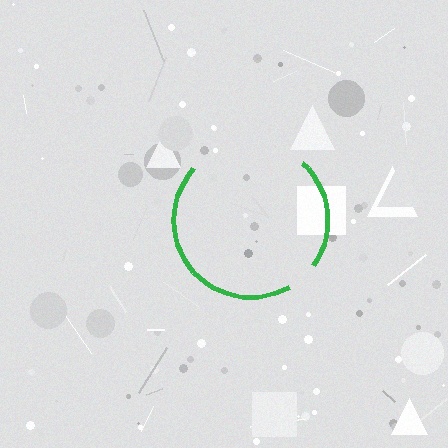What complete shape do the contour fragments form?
The contour fragments form a circle.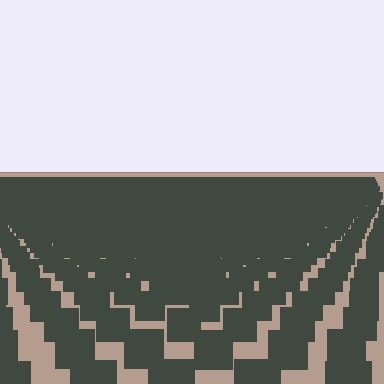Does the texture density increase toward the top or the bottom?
Density increases toward the top.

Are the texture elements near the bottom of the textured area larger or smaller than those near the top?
Larger. Near the bottom, elements are closer to the viewer and appear at a bigger on-screen size.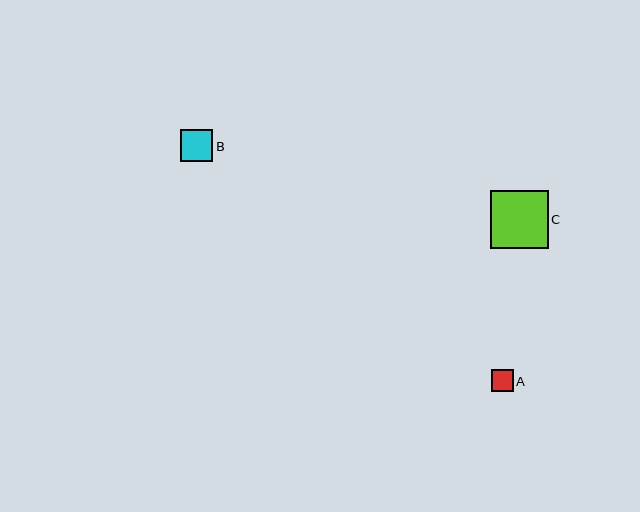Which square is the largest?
Square C is the largest with a size of approximately 58 pixels.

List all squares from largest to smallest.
From largest to smallest: C, B, A.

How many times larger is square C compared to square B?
Square C is approximately 1.8 times the size of square B.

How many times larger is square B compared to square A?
Square B is approximately 1.5 times the size of square A.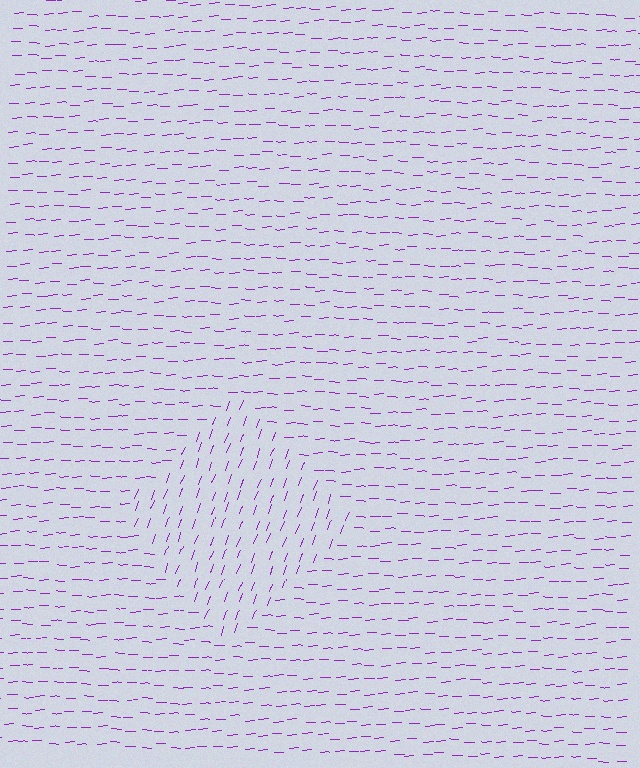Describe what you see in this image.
The image is filled with small purple line segments. A diamond region in the image has lines oriented differently from the surrounding lines, creating a visible texture boundary.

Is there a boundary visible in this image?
Yes, there is a texture boundary formed by a change in line orientation.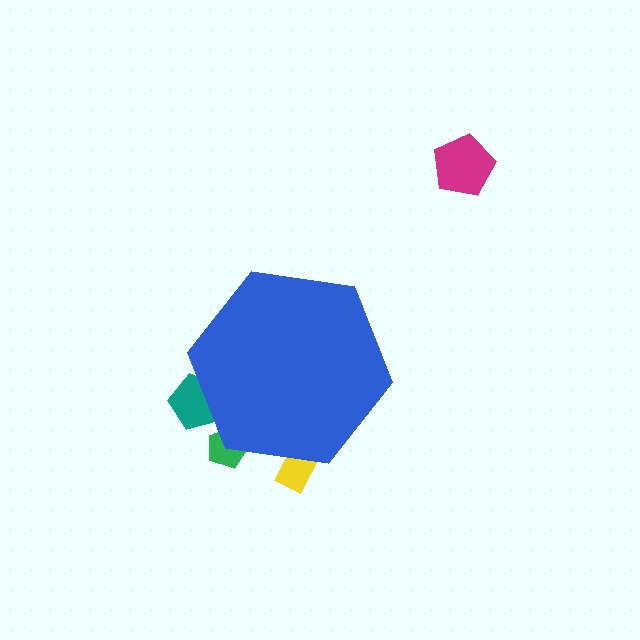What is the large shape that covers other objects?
A blue hexagon.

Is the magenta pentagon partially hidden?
No, the magenta pentagon is fully visible.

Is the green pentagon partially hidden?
Yes, the green pentagon is partially hidden behind the blue hexagon.